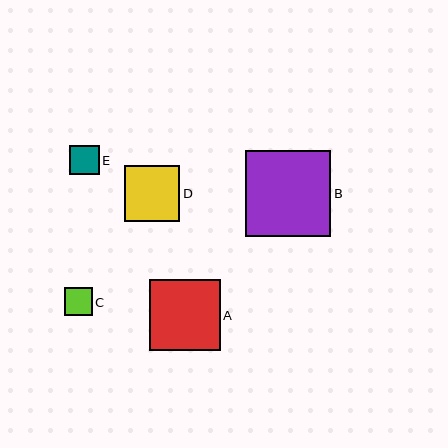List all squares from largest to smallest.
From largest to smallest: B, A, D, E, C.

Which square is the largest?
Square B is the largest with a size of approximately 85 pixels.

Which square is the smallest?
Square C is the smallest with a size of approximately 28 pixels.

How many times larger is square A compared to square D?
Square A is approximately 1.3 times the size of square D.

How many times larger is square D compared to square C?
Square D is approximately 2.0 times the size of square C.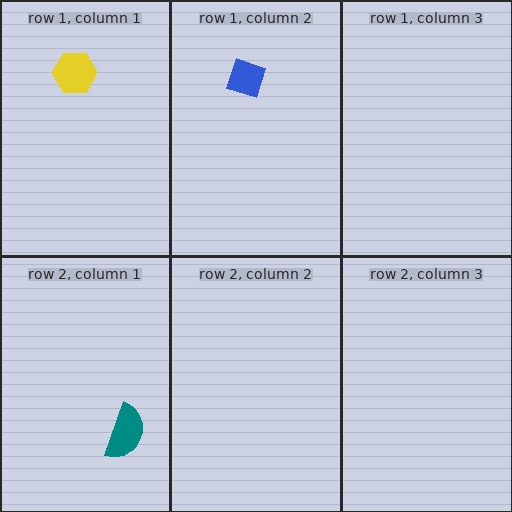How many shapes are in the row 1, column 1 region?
1.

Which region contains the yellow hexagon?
The row 1, column 1 region.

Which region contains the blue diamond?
The row 1, column 2 region.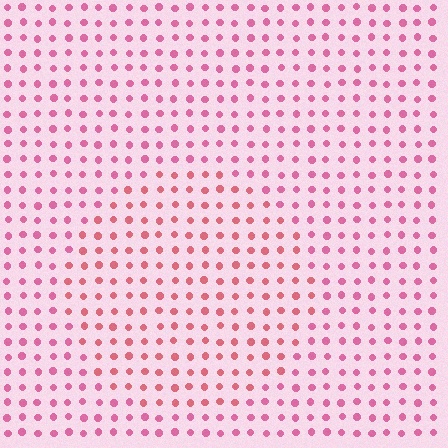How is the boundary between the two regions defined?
The boundary is defined purely by a slight shift in hue (about 20 degrees). Spacing, size, and orientation are identical on both sides.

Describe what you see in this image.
The image is filled with small pink elements in a uniform arrangement. A circle-shaped region is visible where the elements are tinted to a slightly different hue, forming a subtle color boundary.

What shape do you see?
I see a circle.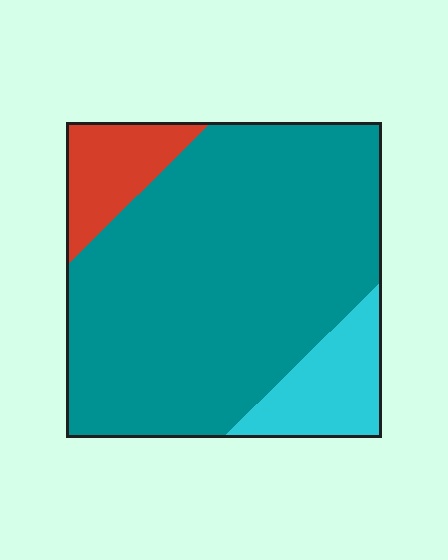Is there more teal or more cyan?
Teal.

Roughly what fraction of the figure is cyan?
Cyan takes up about one eighth (1/8) of the figure.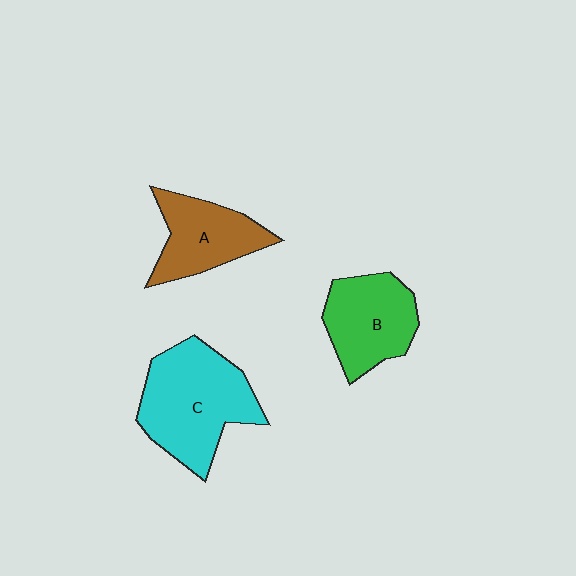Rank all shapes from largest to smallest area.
From largest to smallest: C (cyan), B (green), A (brown).